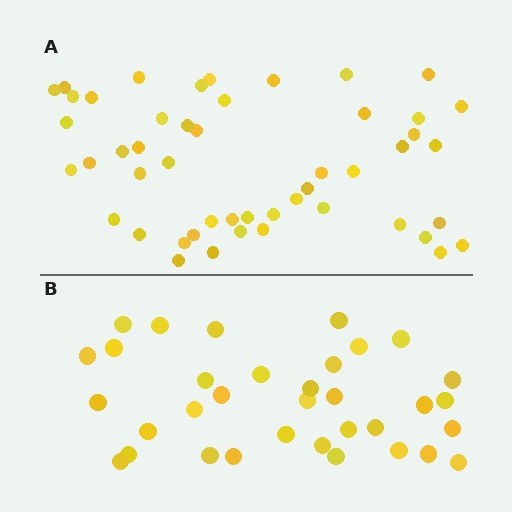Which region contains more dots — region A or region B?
Region A (the top region) has more dots.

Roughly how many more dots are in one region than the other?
Region A has approximately 15 more dots than region B.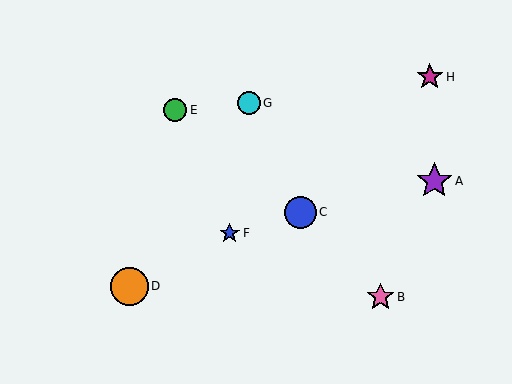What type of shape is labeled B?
Shape B is a pink star.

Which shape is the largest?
The orange circle (labeled D) is the largest.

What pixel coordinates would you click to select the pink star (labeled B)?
Click at (381, 297) to select the pink star B.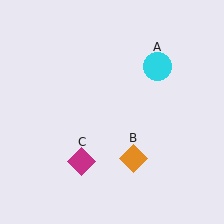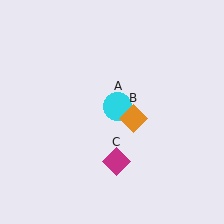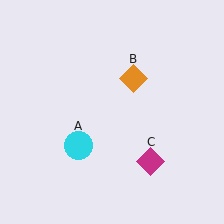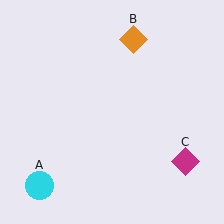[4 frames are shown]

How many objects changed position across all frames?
3 objects changed position: cyan circle (object A), orange diamond (object B), magenta diamond (object C).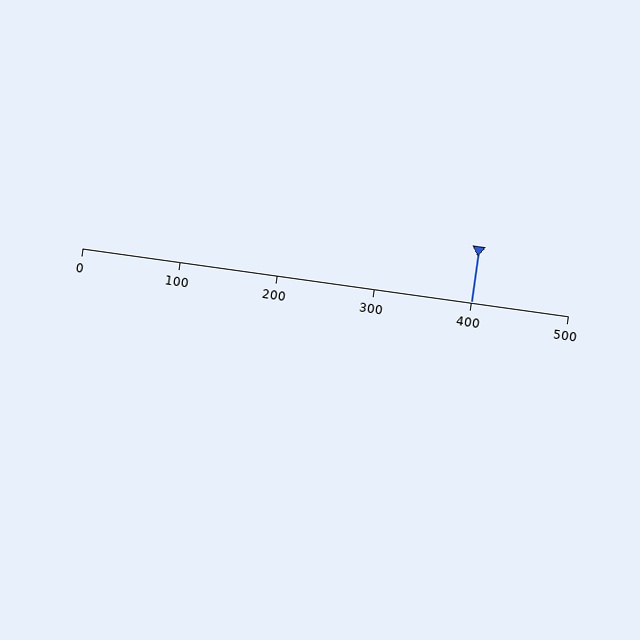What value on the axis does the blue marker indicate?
The marker indicates approximately 400.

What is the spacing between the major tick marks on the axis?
The major ticks are spaced 100 apart.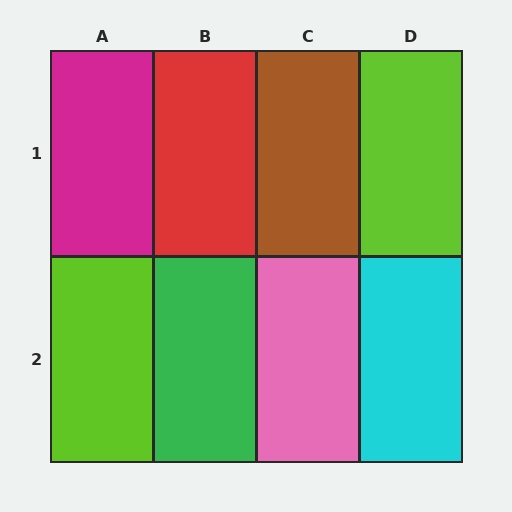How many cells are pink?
1 cell is pink.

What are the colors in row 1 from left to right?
Magenta, red, brown, lime.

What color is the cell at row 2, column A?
Lime.